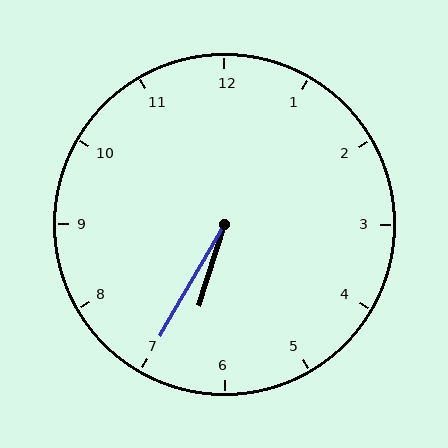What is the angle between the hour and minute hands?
Approximately 12 degrees.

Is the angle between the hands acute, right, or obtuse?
It is acute.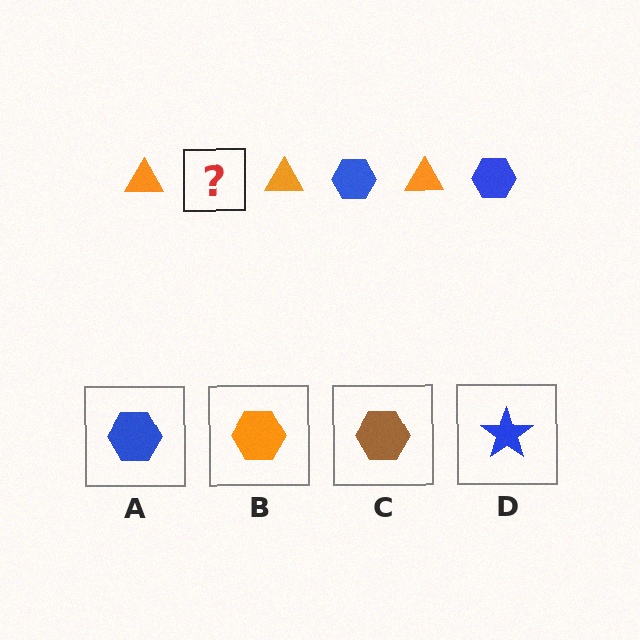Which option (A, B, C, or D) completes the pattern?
A.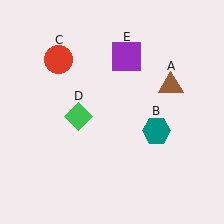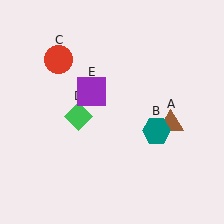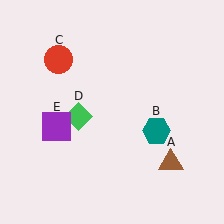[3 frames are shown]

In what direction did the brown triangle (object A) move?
The brown triangle (object A) moved down.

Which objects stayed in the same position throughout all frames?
Teal hexagon (object B) and red circle (object C) and green diamond (object D) remained stationary.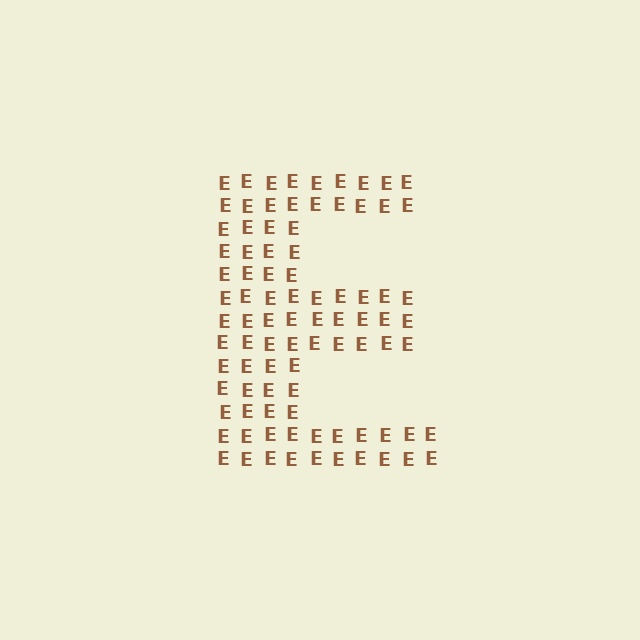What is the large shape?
The large shape is the letter E.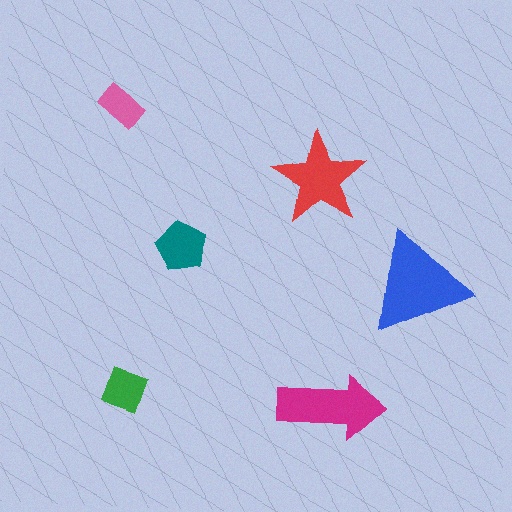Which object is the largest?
The blue triangle.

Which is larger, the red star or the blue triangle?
The blue triangle.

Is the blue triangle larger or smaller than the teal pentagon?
Larger.